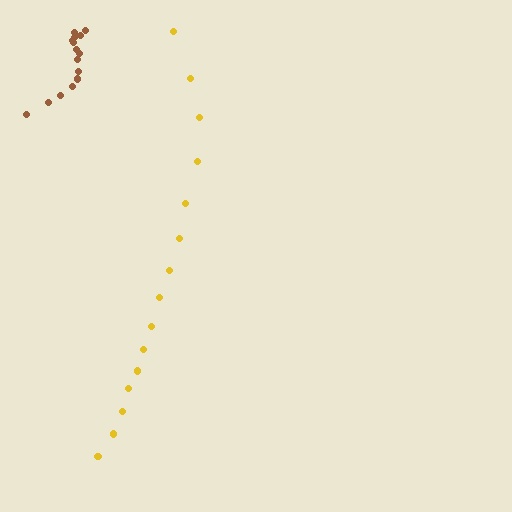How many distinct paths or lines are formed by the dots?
There are 2 distinct paths.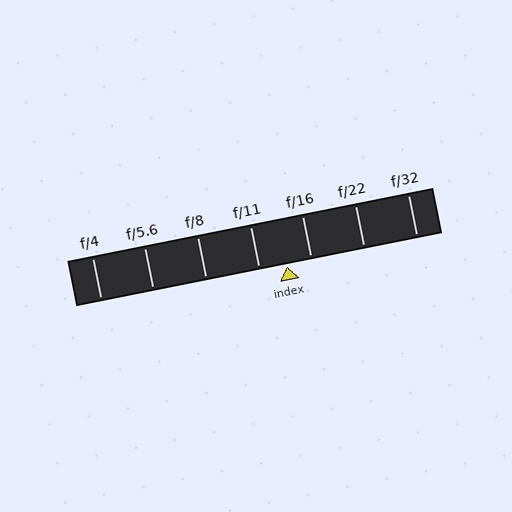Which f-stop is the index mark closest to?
The index mark is closest to f/16.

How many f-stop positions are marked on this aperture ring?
There are 7 f-stop positions marked.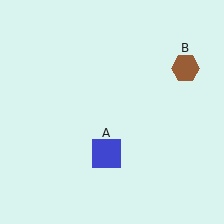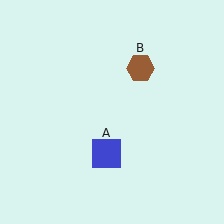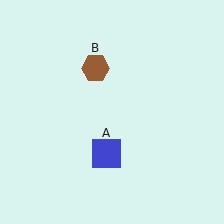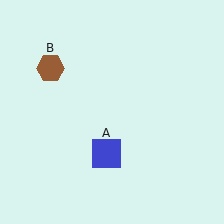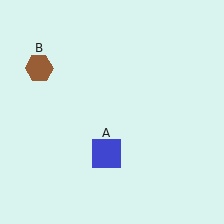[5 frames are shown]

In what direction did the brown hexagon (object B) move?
The brown hexagon (object B) moved left.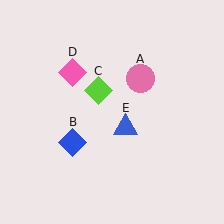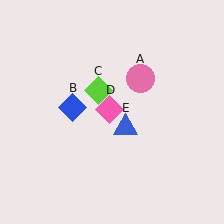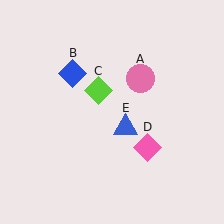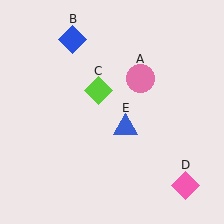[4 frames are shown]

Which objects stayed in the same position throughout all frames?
Pink circle (object A) and lime diamond (object C) and blue triangle (object E) remained stationary.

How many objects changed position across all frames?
2 objects changed position: blue diamond (object B), pink diamond (object D).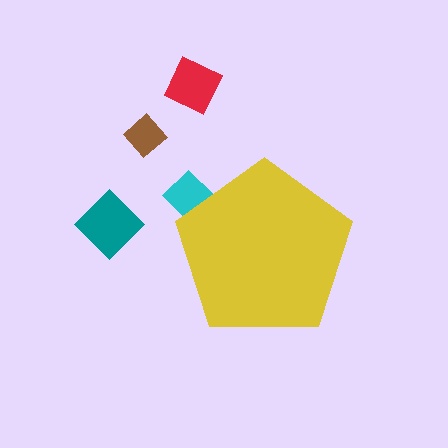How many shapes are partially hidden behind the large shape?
1 shape is partially hidden.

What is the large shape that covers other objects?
A yellow pentagon.